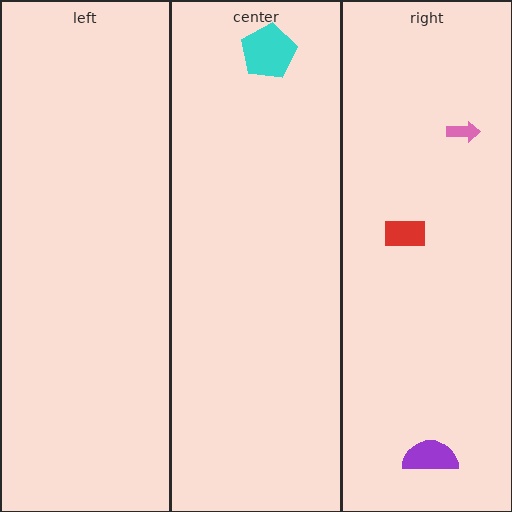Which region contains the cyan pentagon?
The center region.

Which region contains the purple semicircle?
The right region.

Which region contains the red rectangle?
The right region.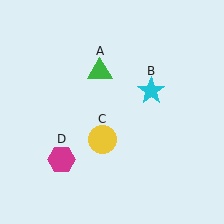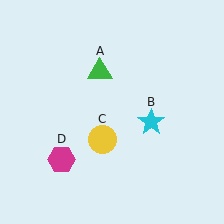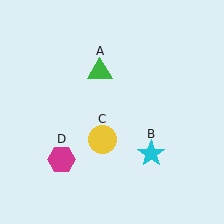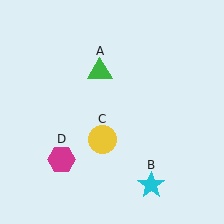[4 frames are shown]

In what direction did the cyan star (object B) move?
The cyan star (object B) moved down.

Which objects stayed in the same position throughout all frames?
Green triangle (object A) and yellow circle (object C) and magenta hexagon (object D) remained stationary.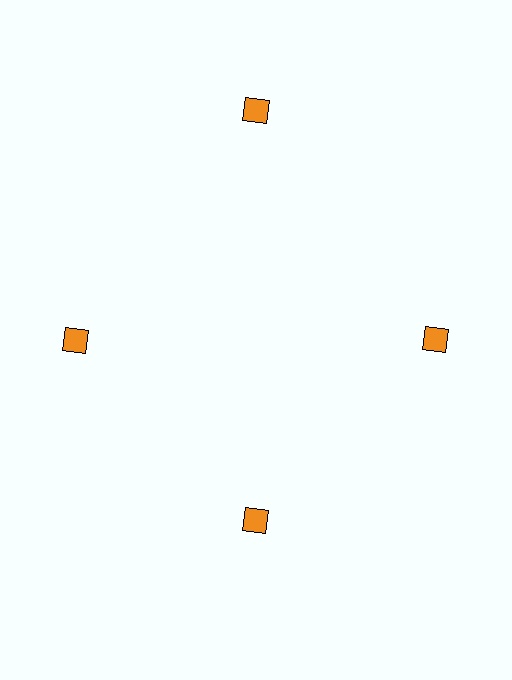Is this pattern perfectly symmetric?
No. The 4 orange diamonds are arranged in a ring, but one element near the 12 o'clock position is pushed outward from the center, breaking the 4-fold rotational symmetry.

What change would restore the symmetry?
The symmetry would be restored by moving it inward, back onto the ring so that all 4 diamonds sit at equal angles and equal distance from the center.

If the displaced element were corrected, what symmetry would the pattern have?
It would have 4-fold rotational symmetry — the pattern would map onto itself every 90 degrees.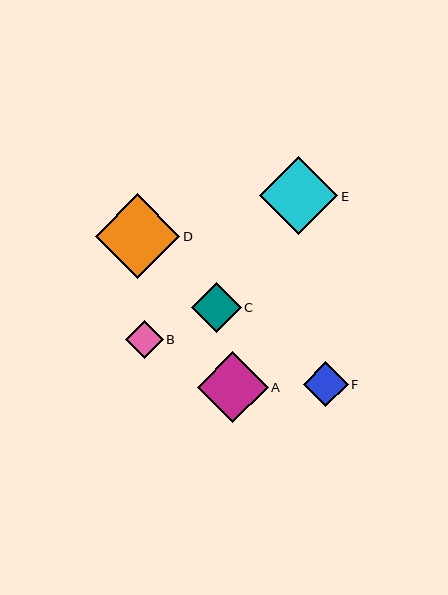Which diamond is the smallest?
Diamond B is the smallest with a size of approximately 38 pixels.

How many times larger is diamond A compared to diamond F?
Diamond A is approximately 1.6 times the size of diamond F.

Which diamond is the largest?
Diamond D is the largest with a size of approximately 85 pixels.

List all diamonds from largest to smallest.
From largest to smallest: D, E, A, C, F, B.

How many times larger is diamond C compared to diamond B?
Diamond C is approximately 1.3 times the size of diamond B.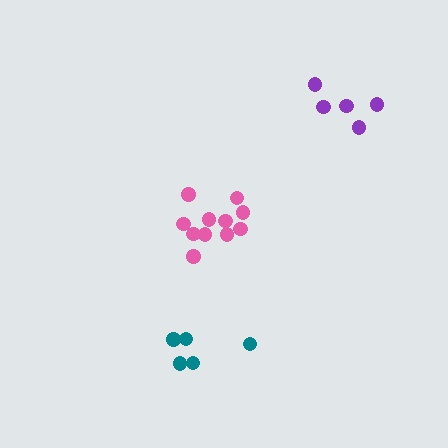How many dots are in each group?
Group 1: 11 dots, Group 2: 5 dots, Group 3: 5 dots (21 total).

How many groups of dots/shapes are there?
There are 3 groups.